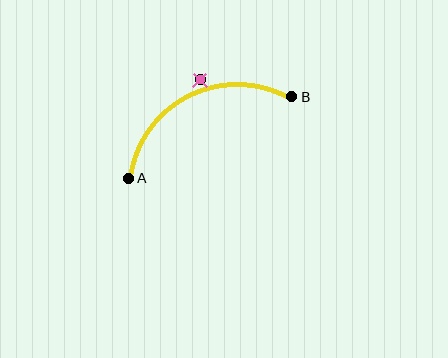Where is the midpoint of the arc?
The arc midpoint is the point on the curve farthest from the straight line joining A and B. It sits above that line.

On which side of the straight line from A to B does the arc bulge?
The arc bulges above the straight line connecting A and B.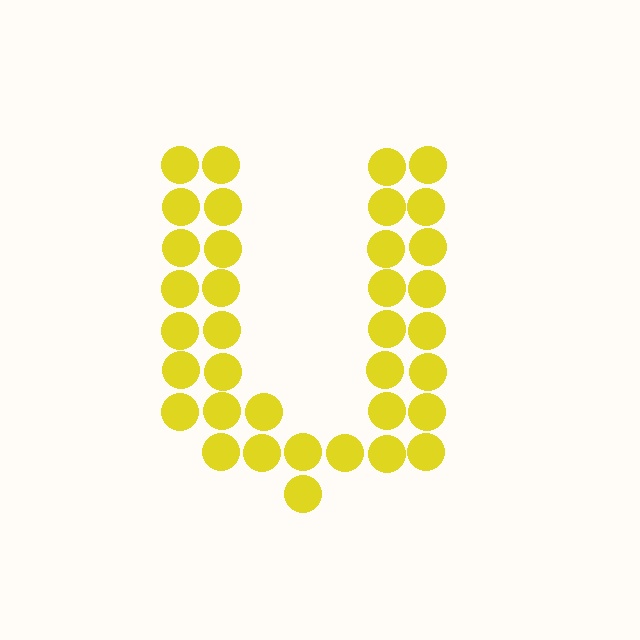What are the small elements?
The small elements are circles.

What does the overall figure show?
The overall figure shows the letter U.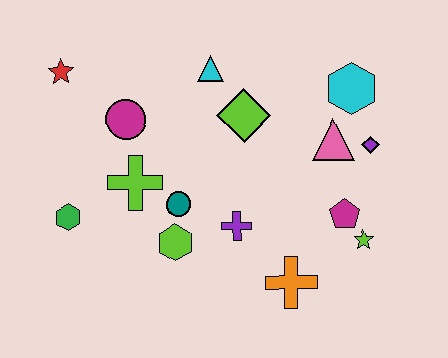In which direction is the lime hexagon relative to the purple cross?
The lime hexagon is to the left of the purple cross.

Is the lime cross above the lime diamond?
No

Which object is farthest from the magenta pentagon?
The red star is farthest from the magenta pentagon.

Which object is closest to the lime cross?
The teal circle is closest to the lime cross.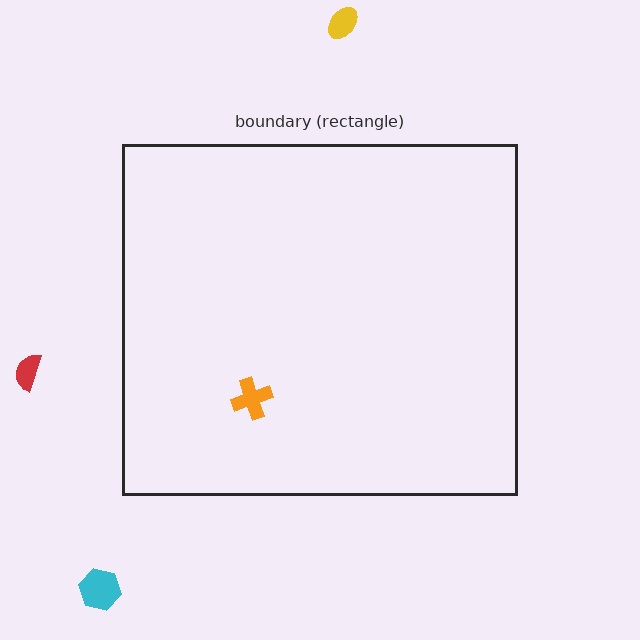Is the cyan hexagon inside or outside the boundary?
Outside.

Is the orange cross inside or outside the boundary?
Inside.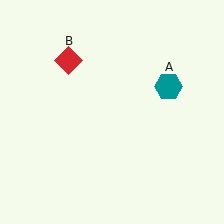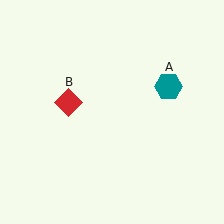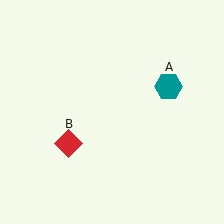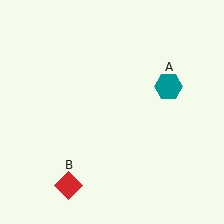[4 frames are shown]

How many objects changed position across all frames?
1 object changed position: red diamond (object B).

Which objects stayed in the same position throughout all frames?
Teal hexagon (object A) remained stationary.